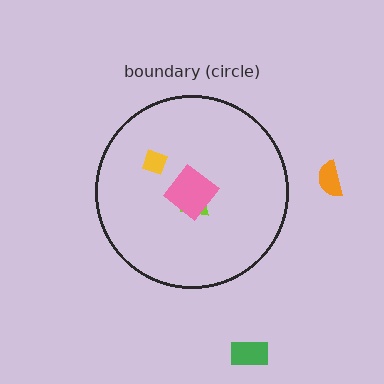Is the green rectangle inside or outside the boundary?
Outside.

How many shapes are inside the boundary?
3 inside, 2 outside.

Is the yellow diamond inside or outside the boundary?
Inside.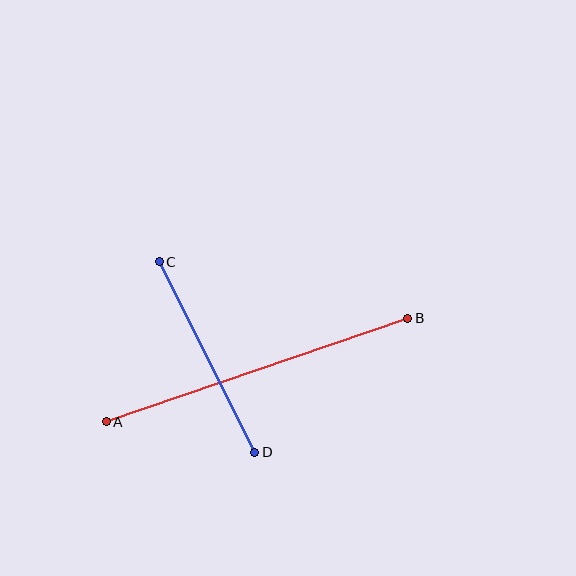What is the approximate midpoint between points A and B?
The midpoint is at approximately (257, 370) pixels.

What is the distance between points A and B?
The distance is approximately 319 pixels.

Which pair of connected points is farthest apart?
Points A and B are farthest apart.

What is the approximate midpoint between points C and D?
The midpoint is at approximately (207, 357) pixels.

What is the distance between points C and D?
The distance is approximately 213 pixels.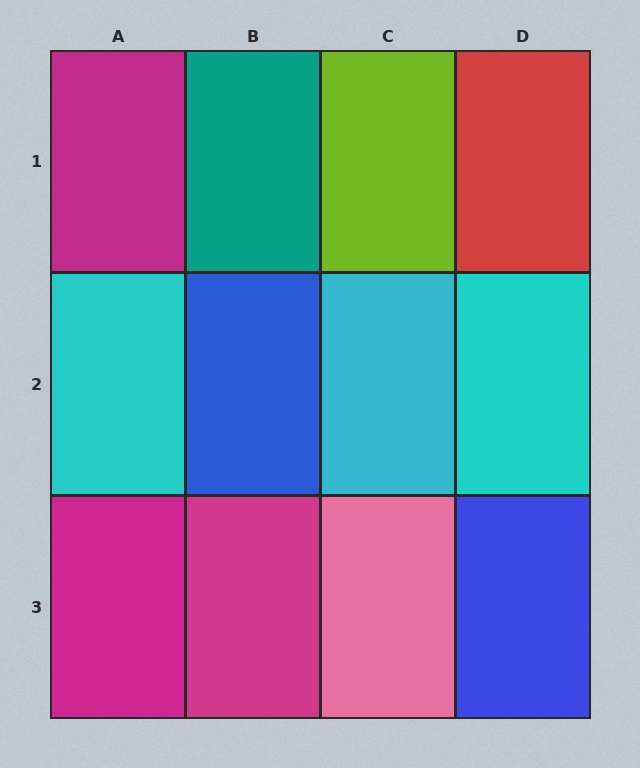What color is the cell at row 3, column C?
Pink.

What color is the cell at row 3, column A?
Magenta.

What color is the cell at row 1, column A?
Magenta.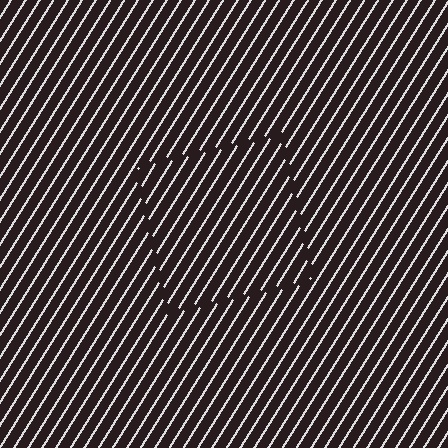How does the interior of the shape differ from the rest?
The interior of the shape contains the same grating, shifted by half a period — the contour is defined by the phase discontinuity where line-ends from the inner and outer gratings abut.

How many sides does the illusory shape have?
4 sides — the line-ends trace a square.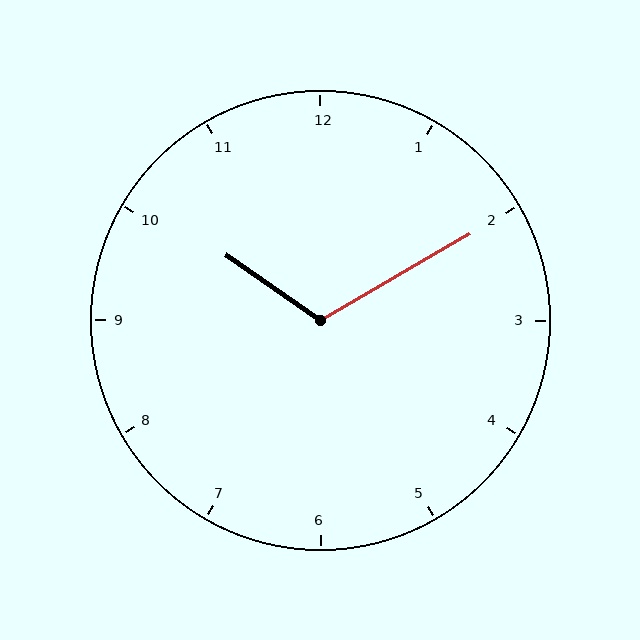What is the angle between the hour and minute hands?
Approximately 115 degrees.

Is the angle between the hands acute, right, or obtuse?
It is obtuse.